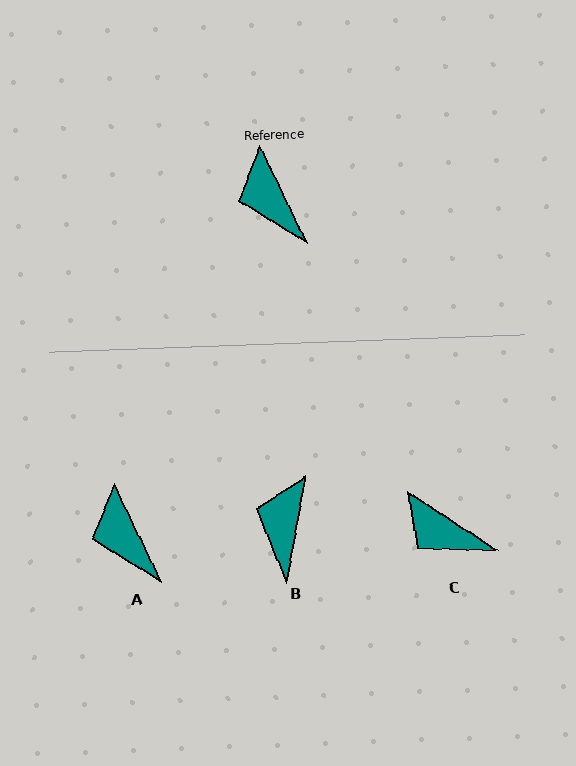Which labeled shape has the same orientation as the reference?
A.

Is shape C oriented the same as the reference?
No, it is off by about 31 degrees.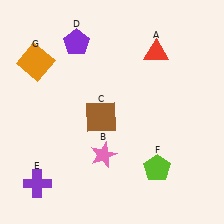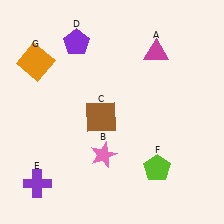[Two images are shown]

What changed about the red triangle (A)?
In Image 1, A is red. In Image 2, it changed to magenta.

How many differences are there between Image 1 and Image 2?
There is 1 difference between the two images.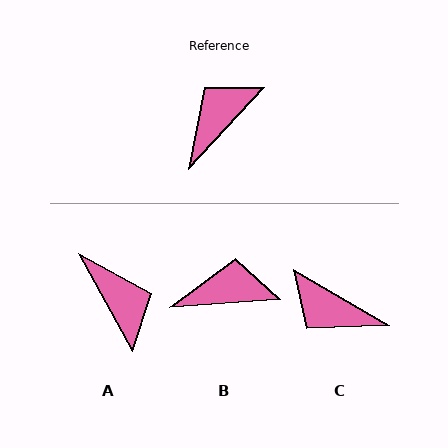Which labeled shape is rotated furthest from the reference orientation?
A, about 108 degrees away.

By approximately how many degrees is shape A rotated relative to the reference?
Approximately 108 degrees clockwise.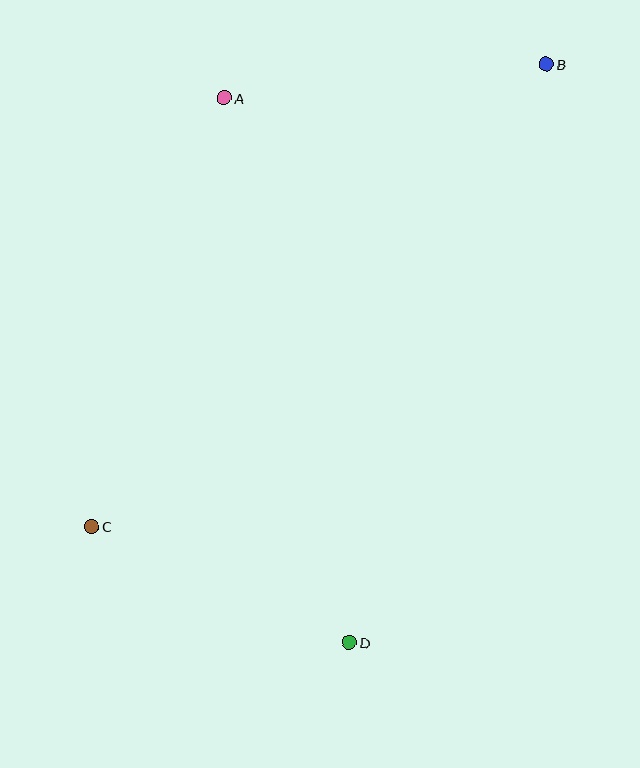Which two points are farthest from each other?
Points B and C are farthest from each other.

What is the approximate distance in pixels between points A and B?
The distance between A and B is approximately 324 pixels.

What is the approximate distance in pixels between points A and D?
The distance between A and D is approximately 559 pixels.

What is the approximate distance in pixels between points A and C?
The distance between A and C is approximately 449 pixels.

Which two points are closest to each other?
Points C and D are closest to each other.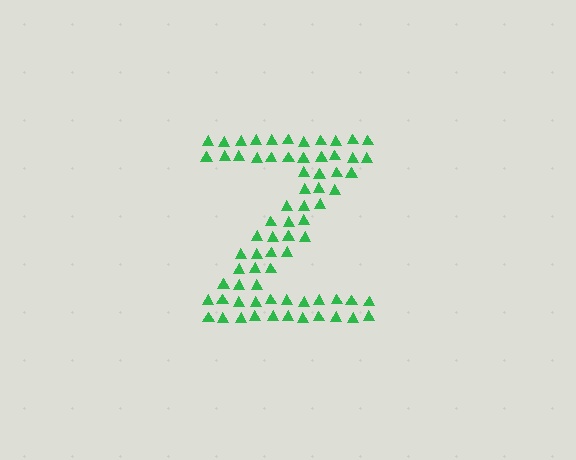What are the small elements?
The small elements are triangles.